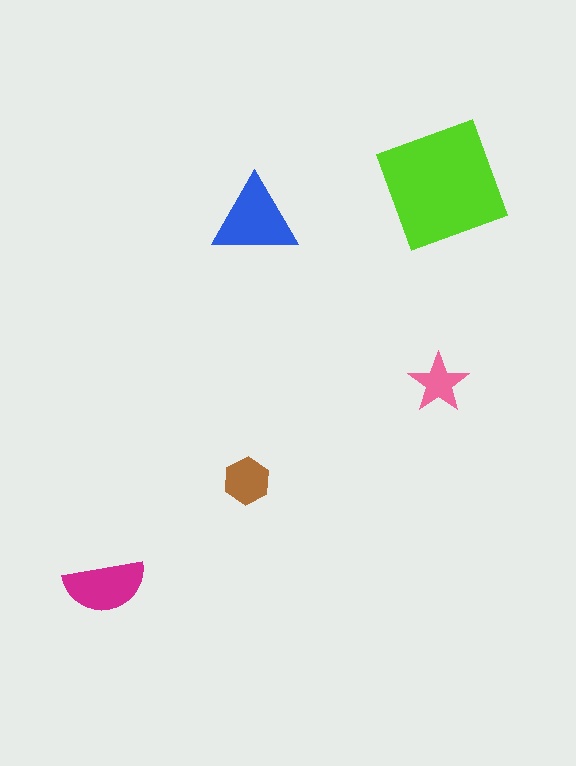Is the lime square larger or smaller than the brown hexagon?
Larger.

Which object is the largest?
The lime square.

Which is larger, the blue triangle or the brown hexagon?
The blue triangle.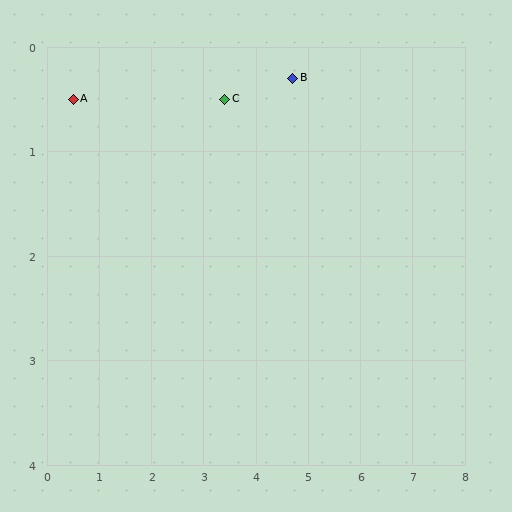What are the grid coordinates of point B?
Point B is at approximately (4.7, 0.3).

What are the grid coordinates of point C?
Point C is at approximately (3.4, 0.5).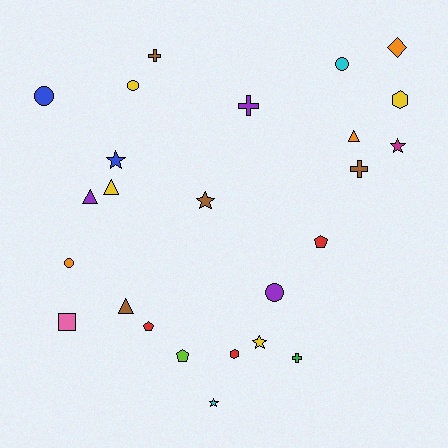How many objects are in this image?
There are 25 objects.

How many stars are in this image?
There are 5 stars.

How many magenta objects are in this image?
There is 1 magenta object.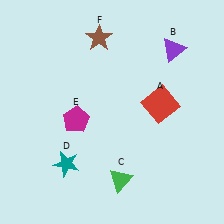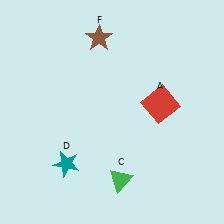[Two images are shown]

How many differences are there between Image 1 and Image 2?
There are 2 differences between the two images.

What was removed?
The magenta pentagon (E), the purple triangle (B) were removed in Image 2.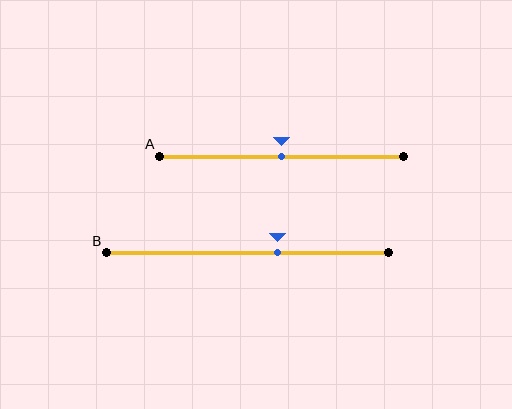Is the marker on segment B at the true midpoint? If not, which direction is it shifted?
No, the marker on segment B is shifted to the right by about 10% of the segment length.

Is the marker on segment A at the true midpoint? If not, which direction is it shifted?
Yes, the marker on segment A is at the true midpoint.